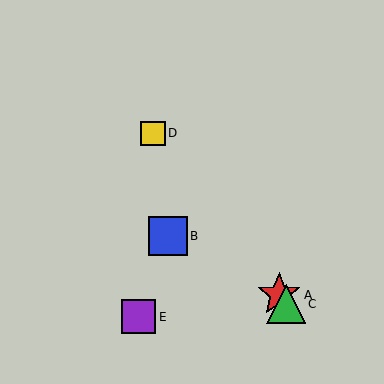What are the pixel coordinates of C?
Object C is at (286, 304).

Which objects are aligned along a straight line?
Objects A, C, D are aligned along a straight line.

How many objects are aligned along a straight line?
3 objects (A, C, D) are aligned along a straight line.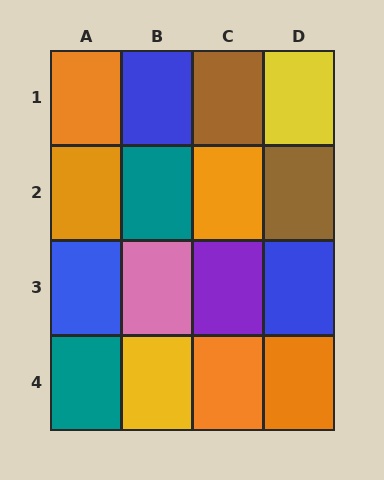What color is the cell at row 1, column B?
Blue.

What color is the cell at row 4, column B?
Yellow.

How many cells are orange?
5 cells are orange.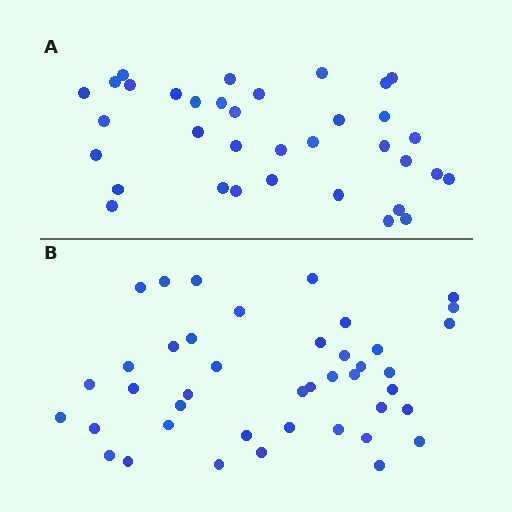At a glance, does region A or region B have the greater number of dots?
Region B (the bottom region) has more dots.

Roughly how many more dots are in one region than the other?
Region B has roughly 8 or so more dots than region A.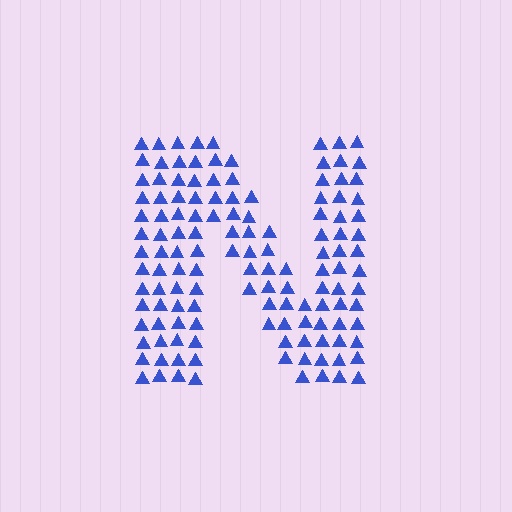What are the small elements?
The small elements are triangles.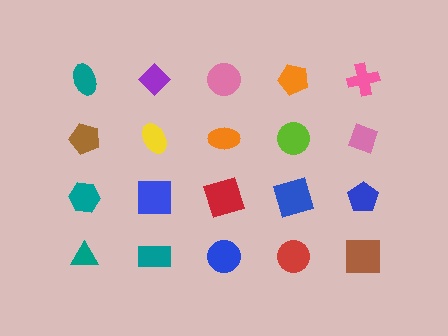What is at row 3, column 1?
A teal hexagon.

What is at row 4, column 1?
A teal triangle.